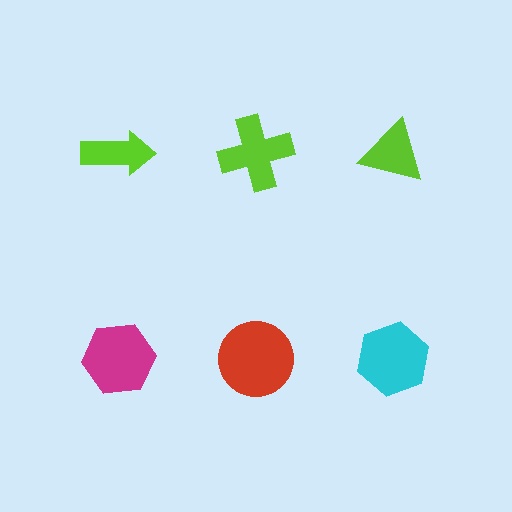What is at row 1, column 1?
A lime arrow.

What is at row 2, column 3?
A cyan hexagon.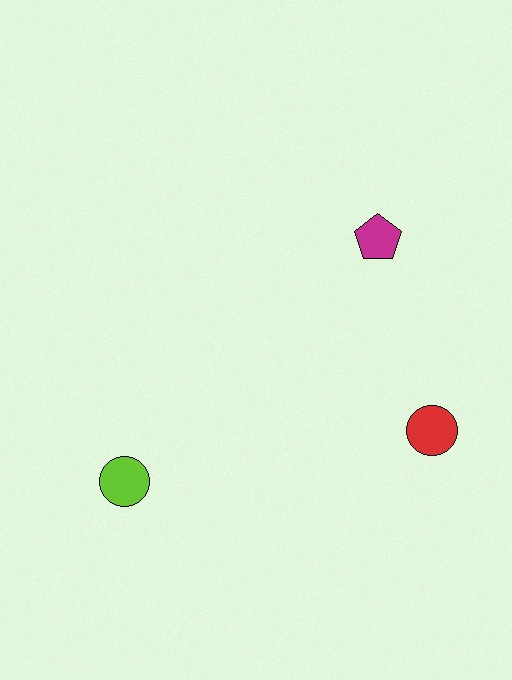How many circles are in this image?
There are 2 circles.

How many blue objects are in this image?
There are no blue objects.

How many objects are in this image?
There are 3 objects.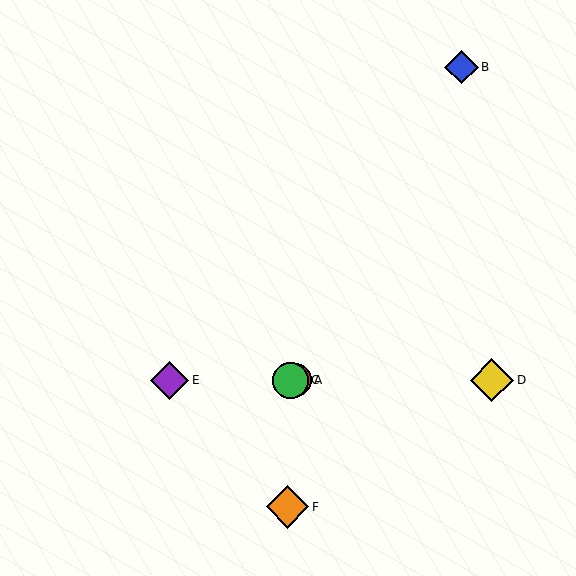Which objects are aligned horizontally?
Objects A, C, D, E are aligned horizontally.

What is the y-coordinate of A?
Object A is at y≈380.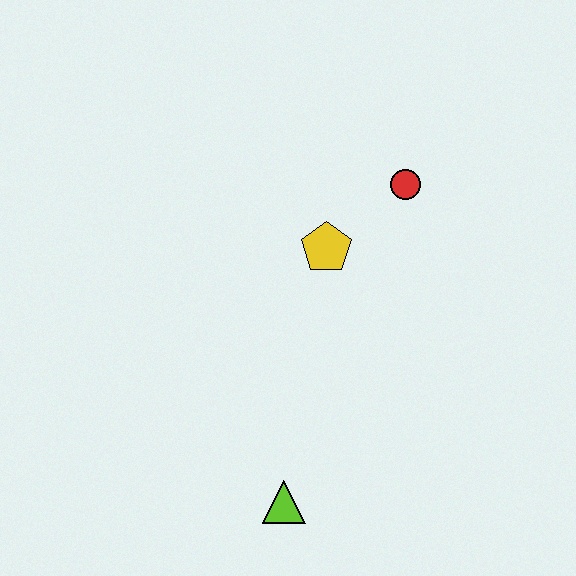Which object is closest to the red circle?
The yellow pentagon is closest to the red circle.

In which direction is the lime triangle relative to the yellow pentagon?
The lime triangle is below the yellow pentagon.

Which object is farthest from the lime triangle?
The red circle is farthest from the lime triangle.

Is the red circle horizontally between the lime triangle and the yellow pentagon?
No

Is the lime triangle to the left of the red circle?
Yes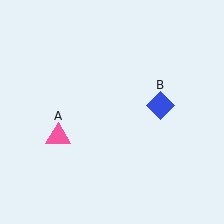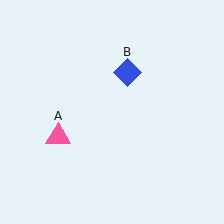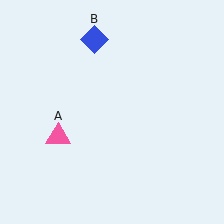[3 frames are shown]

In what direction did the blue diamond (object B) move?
The blue diamond (object B) moved up and to the left.